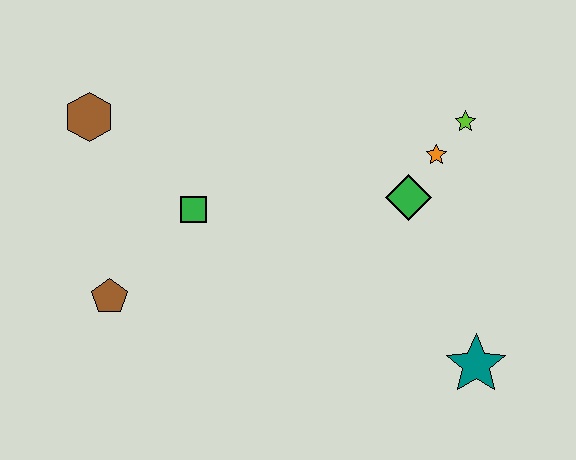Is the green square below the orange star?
Yes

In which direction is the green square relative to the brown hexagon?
The green square is to the right of the brown hexagon.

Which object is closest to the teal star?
The green diamond is closest to the teal star.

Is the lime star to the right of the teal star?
No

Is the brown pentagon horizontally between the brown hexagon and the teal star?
Yes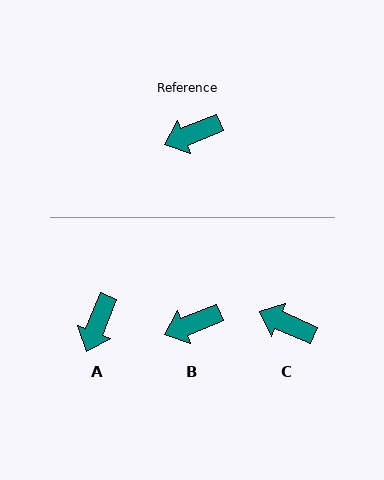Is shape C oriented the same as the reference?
No, it is off by about 45 degrees.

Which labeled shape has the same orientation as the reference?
B.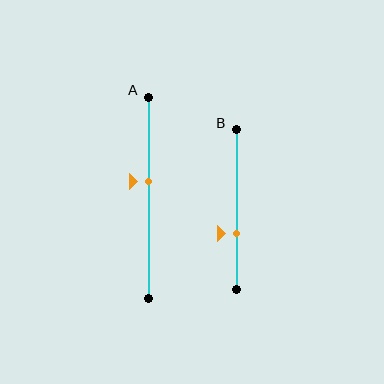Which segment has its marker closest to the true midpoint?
Segment A has its marker closest to the true midpoint.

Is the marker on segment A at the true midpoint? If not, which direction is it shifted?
No, the marker on segment A is shifted upward by about 8% of the segment length.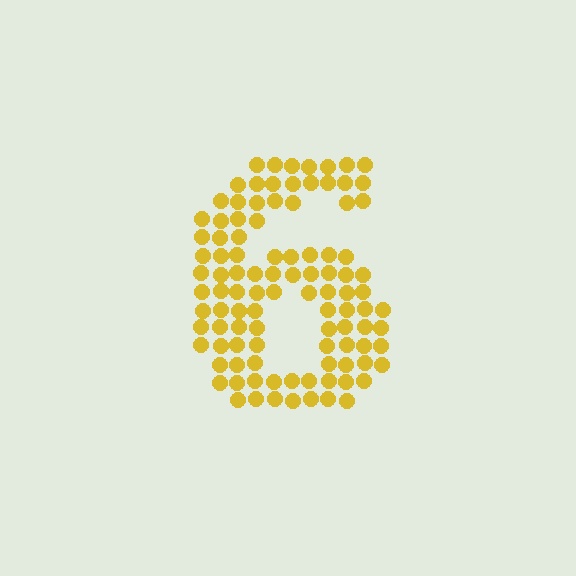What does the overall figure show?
The overall figure shows the digit 6.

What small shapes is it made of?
It is made of small circles.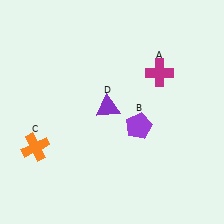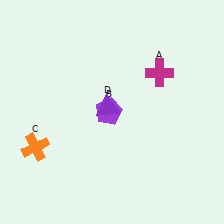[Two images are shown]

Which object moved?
The purple pentagon (B) moved left.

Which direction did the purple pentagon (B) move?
The purple pentagon (B) moved left.